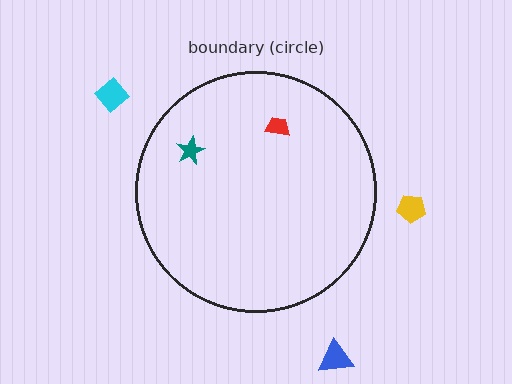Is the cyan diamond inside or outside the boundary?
Outside.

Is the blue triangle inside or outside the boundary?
Outside.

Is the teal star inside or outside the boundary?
Inside.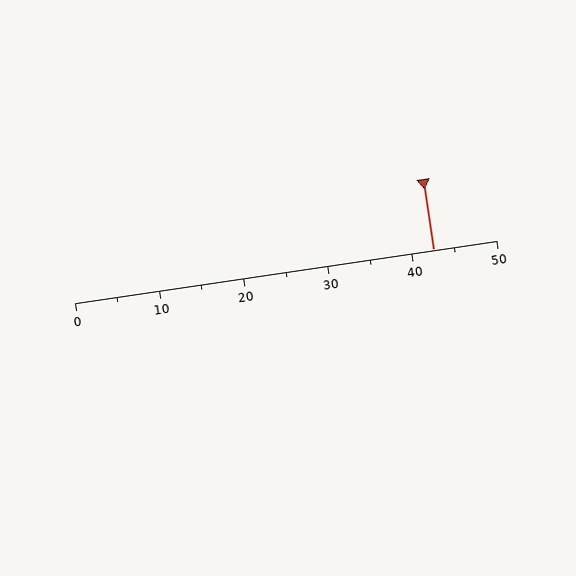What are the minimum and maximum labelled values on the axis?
The axis runs from 0 to 50.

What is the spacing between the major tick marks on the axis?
The major ticks are spaced 10 apart.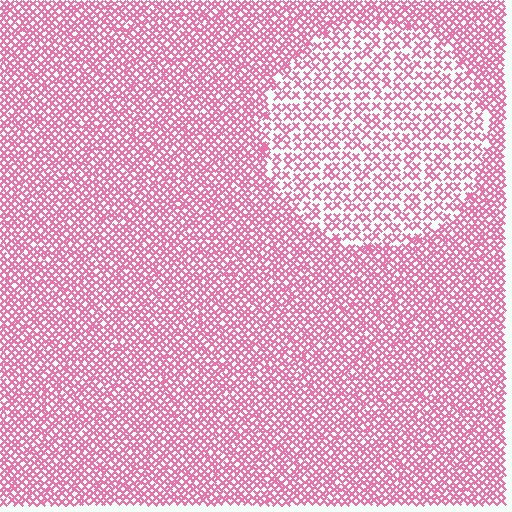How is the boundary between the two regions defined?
The boundary is defined by a change in element density (approximately 1.8x ratio). All elements are the same color, size, and shape.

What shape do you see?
I see a circle.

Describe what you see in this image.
The image contains small pink elements arranged at two different densities. A circle-shaped region is visible where the elements are less densely packed than the surrounding area.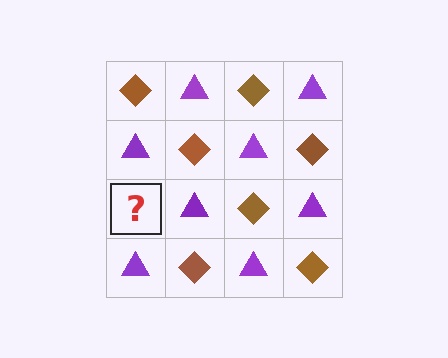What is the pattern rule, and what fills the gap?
The rule is that it alternates brown diamond and purple triangle in a checkerboard pattern. The gap should be filled with a brown diamond.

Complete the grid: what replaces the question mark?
The question mark should be replaced with a brown diamond.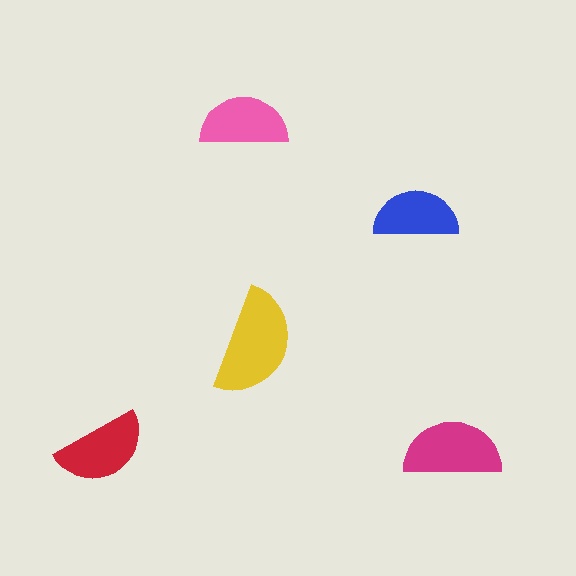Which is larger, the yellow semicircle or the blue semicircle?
The yellow one.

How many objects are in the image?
There are 5 objects in the image.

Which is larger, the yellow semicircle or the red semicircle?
The yellow one.